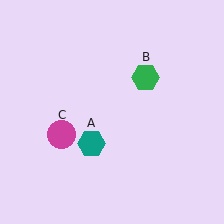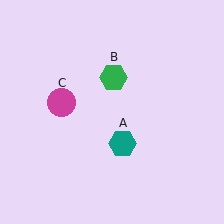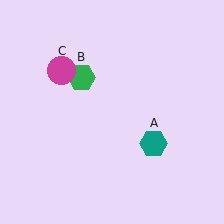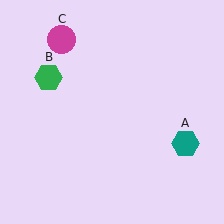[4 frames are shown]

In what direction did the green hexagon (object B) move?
The green hexagon (object B) moved left.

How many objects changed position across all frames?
3 objects changed position: teal hexagon (object A), green hexagon (object B), magenta circle (object C).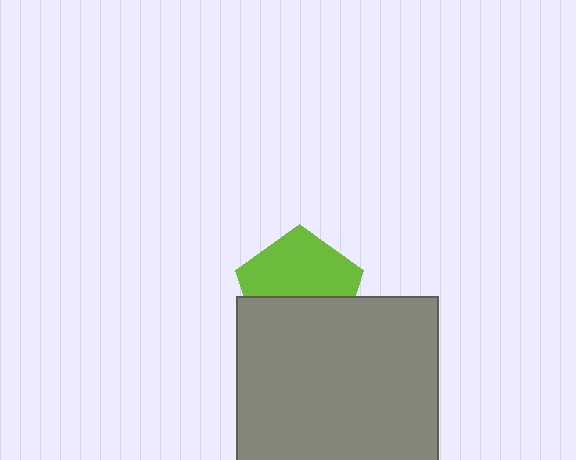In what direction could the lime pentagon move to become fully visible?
The lime pentagon could move up. That would shift it out from behind the gray square entirely.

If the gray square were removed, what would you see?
You would see the complete lime pentagon.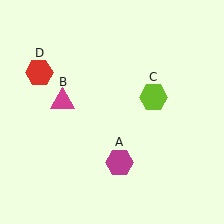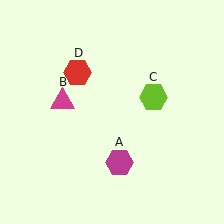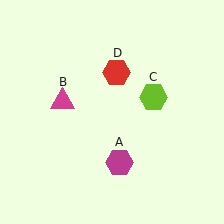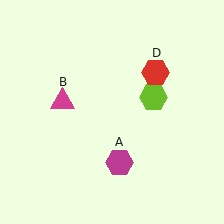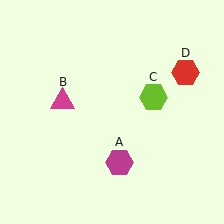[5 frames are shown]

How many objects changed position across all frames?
1 object changed position: red hexagon (object D).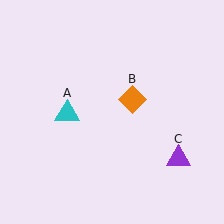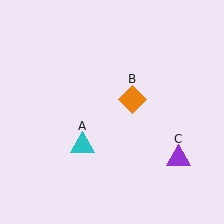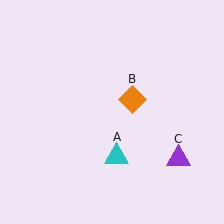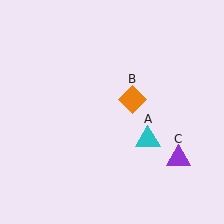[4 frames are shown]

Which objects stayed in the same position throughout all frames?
Orange diamond (object B) and purple triangle (object C) remained stationary.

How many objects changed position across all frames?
1 object changed position: cyan triangle (object A).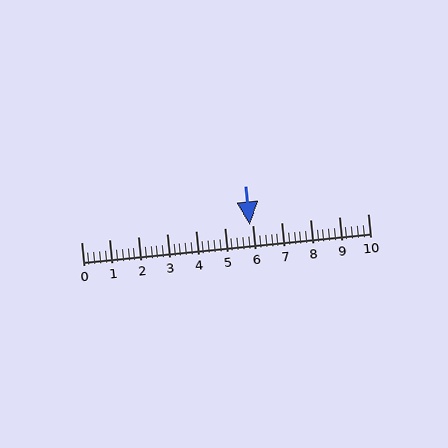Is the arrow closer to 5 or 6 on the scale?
The arrow is closer to 6.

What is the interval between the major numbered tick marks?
The major tick marks are spaced 1 units apart.